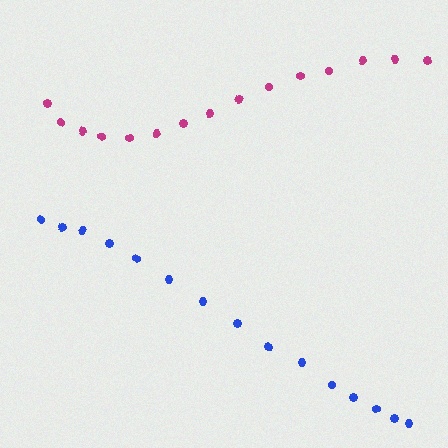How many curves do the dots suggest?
There are 2 distinct paths.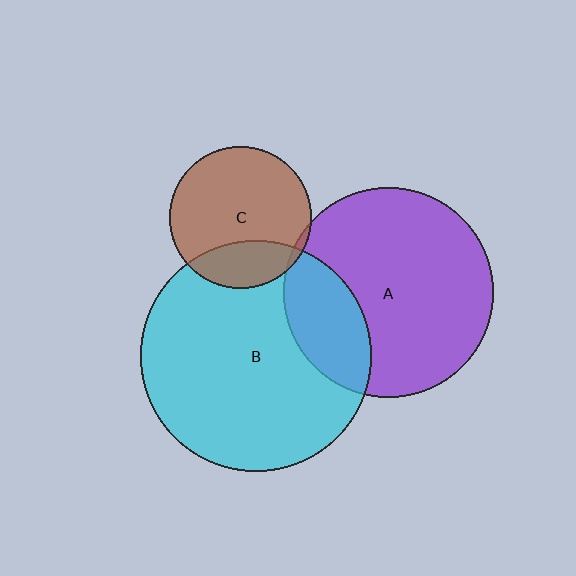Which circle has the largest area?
Circle B (cyan).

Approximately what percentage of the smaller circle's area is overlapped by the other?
Approximately 5%.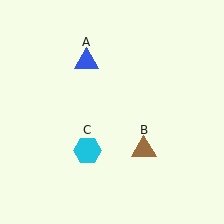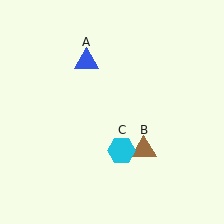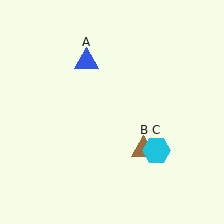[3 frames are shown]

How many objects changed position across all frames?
1 object changed position: cyan hexagon (object C).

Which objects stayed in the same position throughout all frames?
Blue triangle (object A) and brown triangle (object B) remained stationary.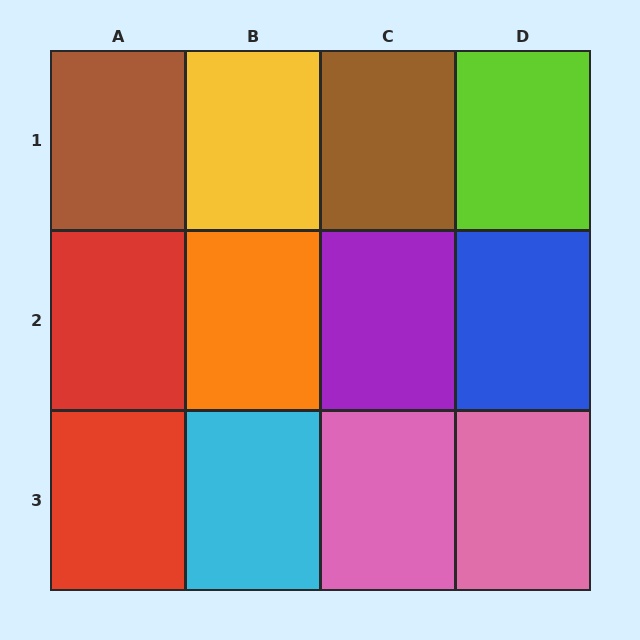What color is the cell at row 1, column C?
Brown.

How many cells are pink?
2 cells are pink.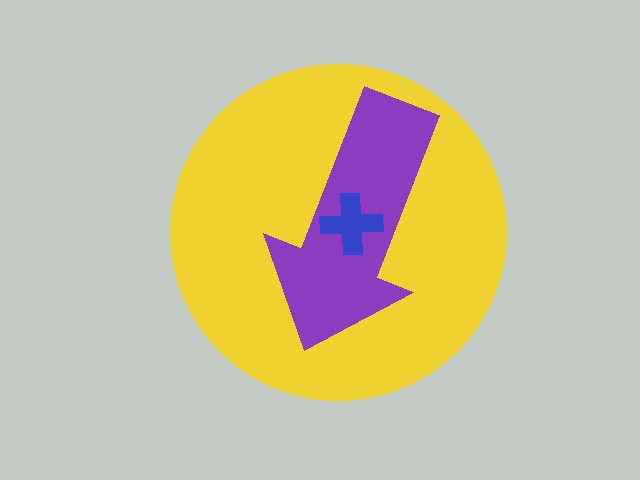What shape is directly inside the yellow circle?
The purple arrow.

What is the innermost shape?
The blue cross.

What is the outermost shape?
The yellow circle.